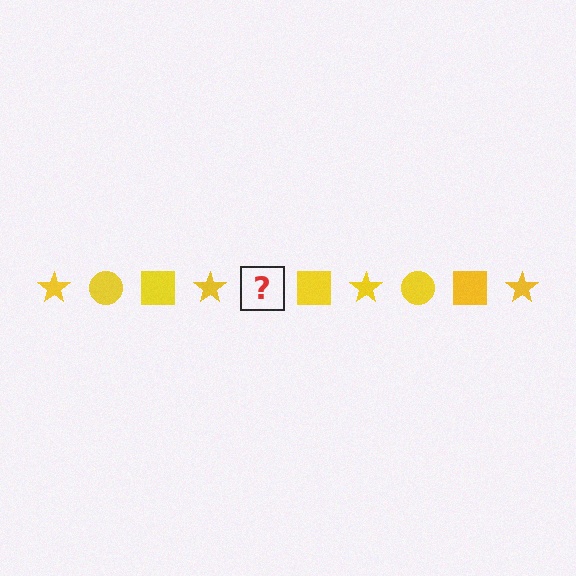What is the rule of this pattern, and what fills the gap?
The rule is that the pattern cycles through star, circle, square shapes in yellow. The gap should be filled with a yellow circle.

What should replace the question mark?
The question mark should be replaced with a yellow circle.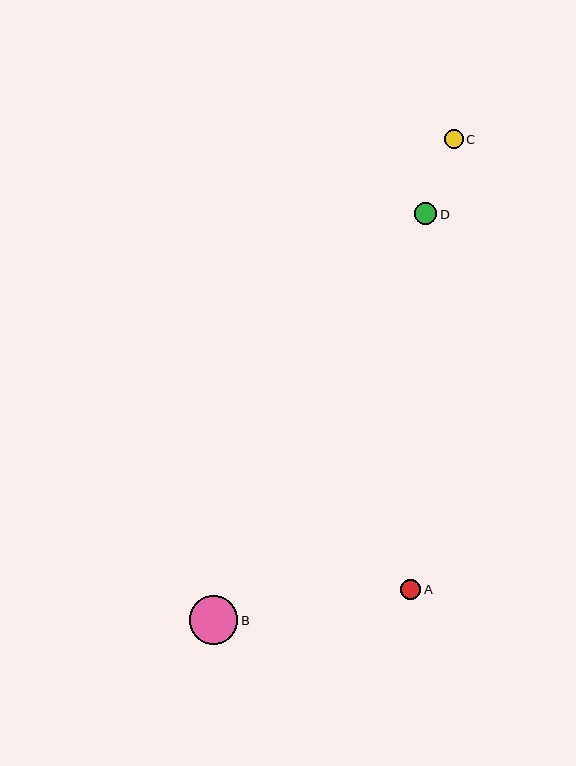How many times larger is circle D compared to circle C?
Circle D is approximately 1.2 times the size of circle C.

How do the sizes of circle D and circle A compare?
Circle D and circle A are approximately the same size.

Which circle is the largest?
Circle B is the largest with a size of approximately 48 pixels.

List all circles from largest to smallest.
From largest to smallest: B, D, A, C.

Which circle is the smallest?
Circle C is the smallest with a size of approximately 19 pixels.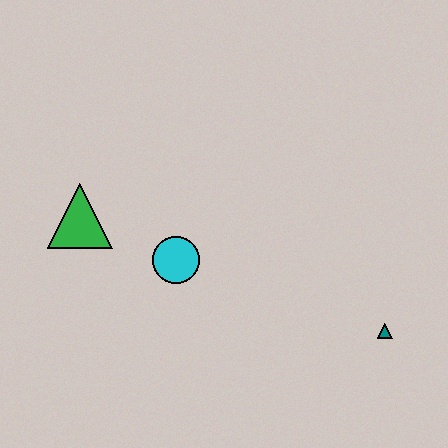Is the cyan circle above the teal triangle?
Yes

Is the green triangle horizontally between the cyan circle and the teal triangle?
No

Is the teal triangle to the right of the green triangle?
Yes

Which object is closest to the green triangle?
The cyan circle is closest to the green triangle.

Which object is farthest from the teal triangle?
The green triangle is farthest from the teal triangle.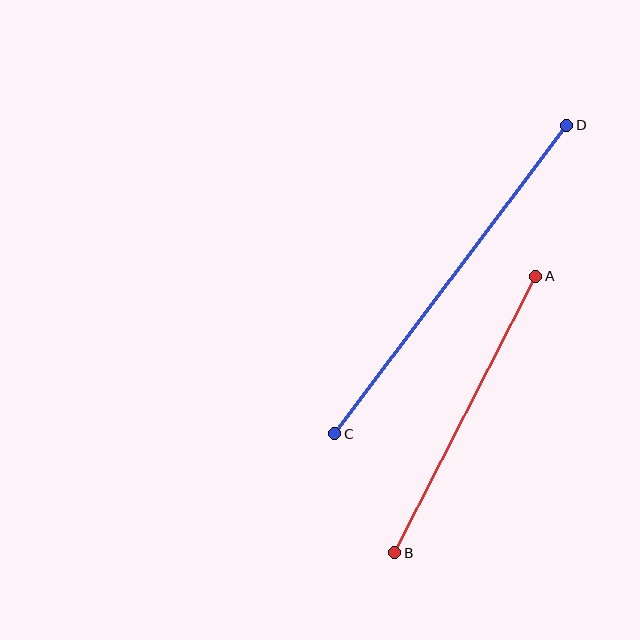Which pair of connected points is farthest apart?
Points C and D are farthest apart.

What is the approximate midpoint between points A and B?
The midpoint is at approximately (465, 414) pixels.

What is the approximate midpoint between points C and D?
The midpoint is at approximately (451, 279) pixels.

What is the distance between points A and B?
The distance is approximately 310 pixels.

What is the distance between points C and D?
The distance is approximately 386 pixels.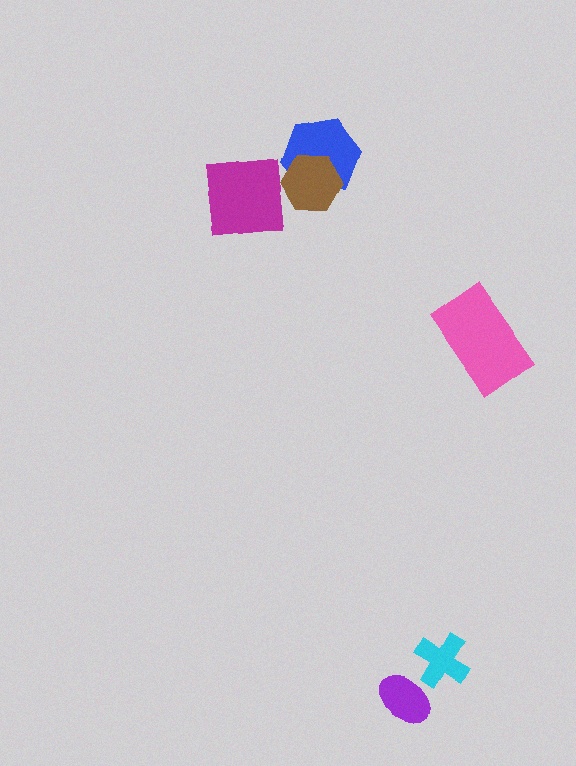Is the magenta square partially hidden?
No, no other shape covers it.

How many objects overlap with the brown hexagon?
1 object overlaps with the brown hexagon.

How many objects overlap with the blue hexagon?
1 object overlaps with the blue hexagon.